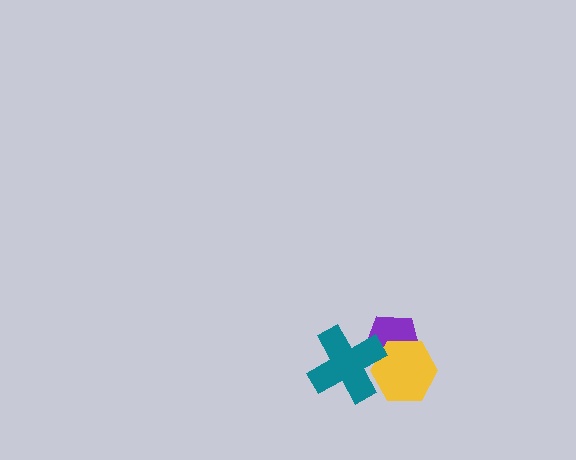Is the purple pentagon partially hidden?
Yes, it is partially covered by another shape.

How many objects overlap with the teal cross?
2 objects overlap with the teal cross.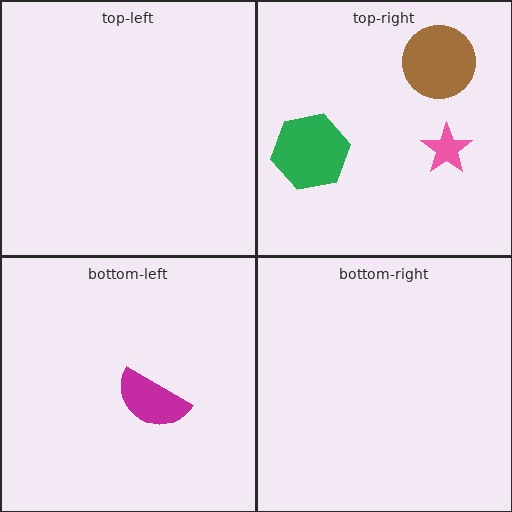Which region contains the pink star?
The top-right region.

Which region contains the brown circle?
The top-right region.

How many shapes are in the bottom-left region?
1.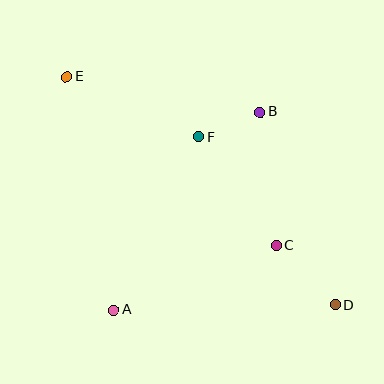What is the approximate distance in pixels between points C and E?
The distance between C and E is approximately 270 pixels.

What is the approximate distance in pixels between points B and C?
The distance between B and C is approximately 135 pixels.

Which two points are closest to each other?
Points B and F are closest to each other.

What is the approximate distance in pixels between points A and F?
The distance between A and F is approximately 193 pixels.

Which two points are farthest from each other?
Points D and E are farthest from each other.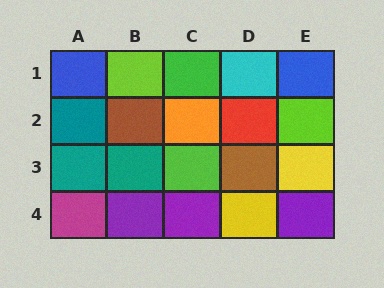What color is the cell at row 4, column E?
Purple.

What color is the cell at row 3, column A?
Teal.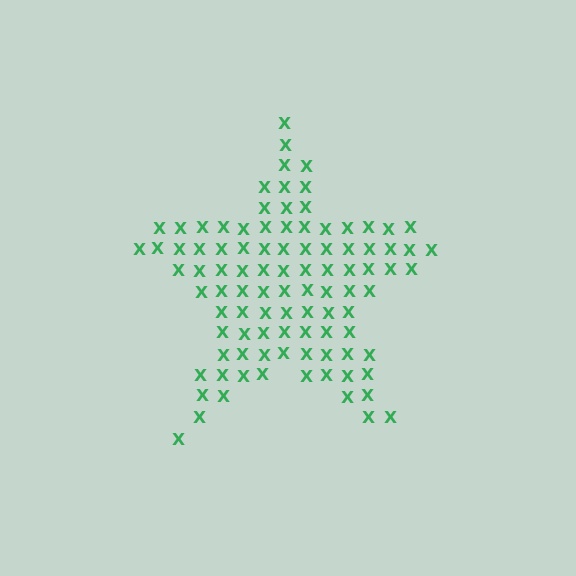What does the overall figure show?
The overall figure shows a star.